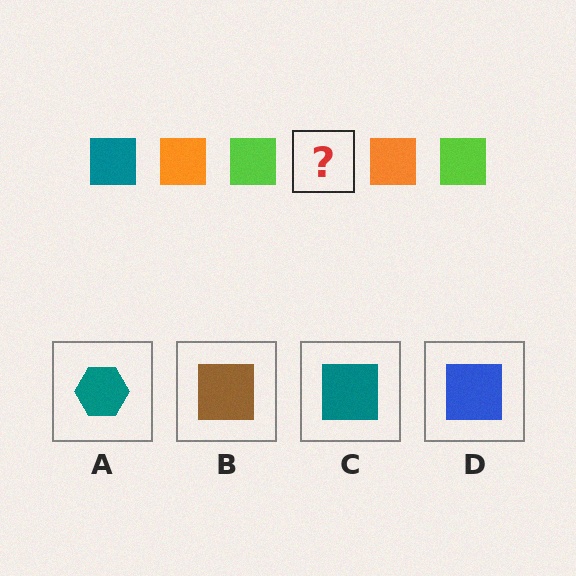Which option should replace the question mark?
Option C.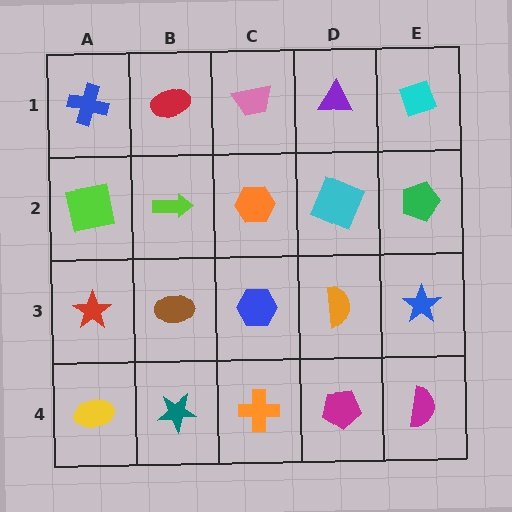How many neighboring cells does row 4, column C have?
3.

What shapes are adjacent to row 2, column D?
A purple triangle (row 1, column D), an orange semicircle (row 3, column D), an orange hexagon (row 2, column C), a green pentagon (row 2, column E).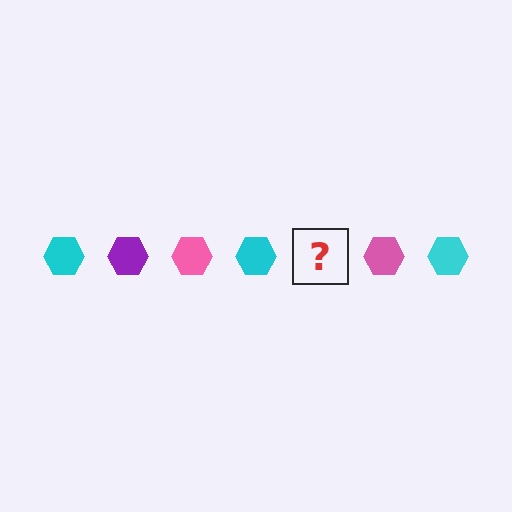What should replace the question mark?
The question mark should be replaced with a purple hexagon.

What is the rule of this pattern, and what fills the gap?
The rule is that the pattern cycles through cyan, purple, pink hexagons. The gap should be filled with a purple hexagon.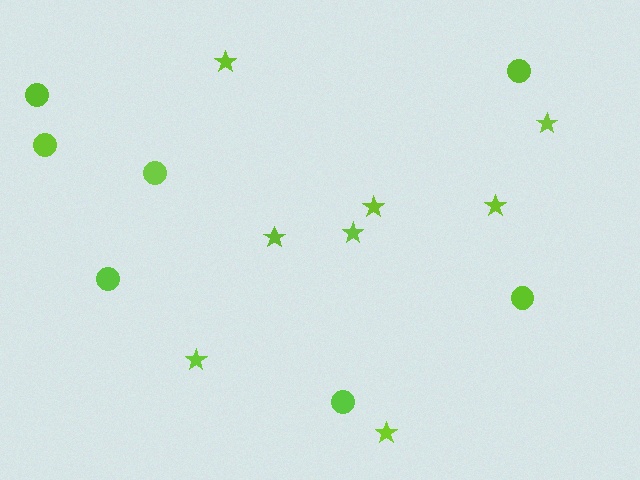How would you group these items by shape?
There are 2 groups: one group of circles (7) and one group of stars (8).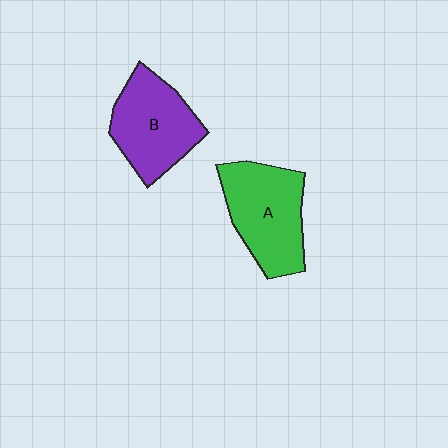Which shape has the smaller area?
Shape B (purple).